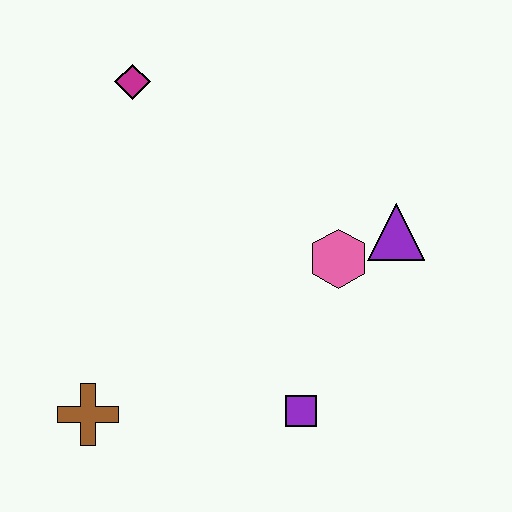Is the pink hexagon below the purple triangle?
Yes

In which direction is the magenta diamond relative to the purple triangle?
The magenta diamond is to the left of the purple triangle.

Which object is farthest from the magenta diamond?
The purple square is farthest from the magenta diamond.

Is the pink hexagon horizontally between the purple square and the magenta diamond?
No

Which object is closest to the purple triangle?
The pink hexagon is closest to the purple triangle.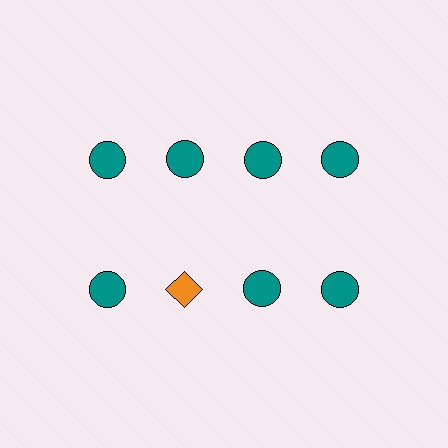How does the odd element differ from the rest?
It differs in both color (orange instead of teal) and shape (diamond instead of circle).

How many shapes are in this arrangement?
There are 8 shapes arranged in a grid pattern.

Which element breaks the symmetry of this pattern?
The orange diamond in the second row, second from left column breaks the symmetry. All other shapes are teal circles.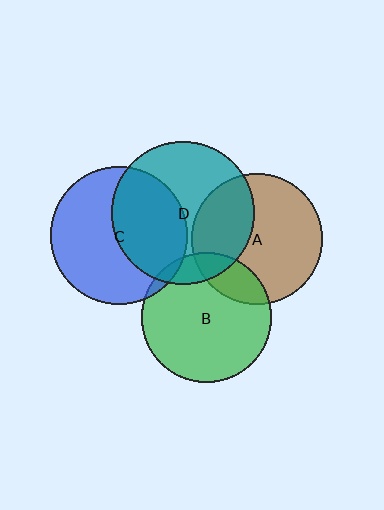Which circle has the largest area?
Circle D (teal).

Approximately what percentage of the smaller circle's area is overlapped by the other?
Approximately 35%.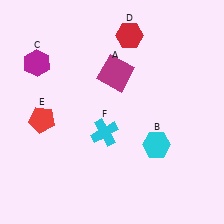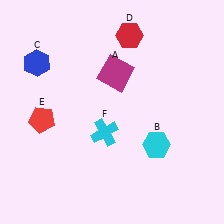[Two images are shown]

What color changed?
The hexagon (C) changed from magenta in Image 1 to blue in Image 2.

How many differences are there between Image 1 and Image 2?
There is 1 difference between the two images.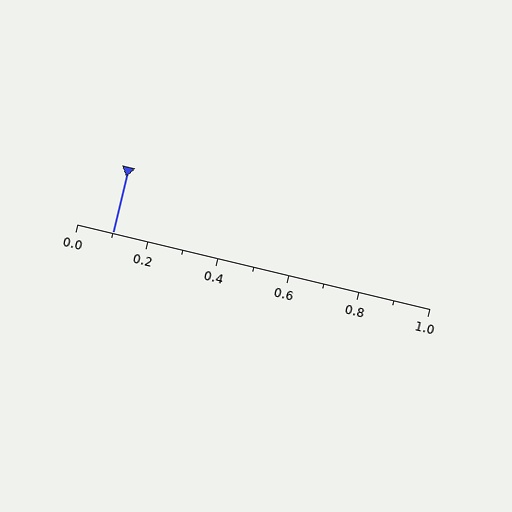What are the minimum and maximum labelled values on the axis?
The axis runs from 0.0 to 1.0.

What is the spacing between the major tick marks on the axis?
The major ticks are spaced 0.2 apart.